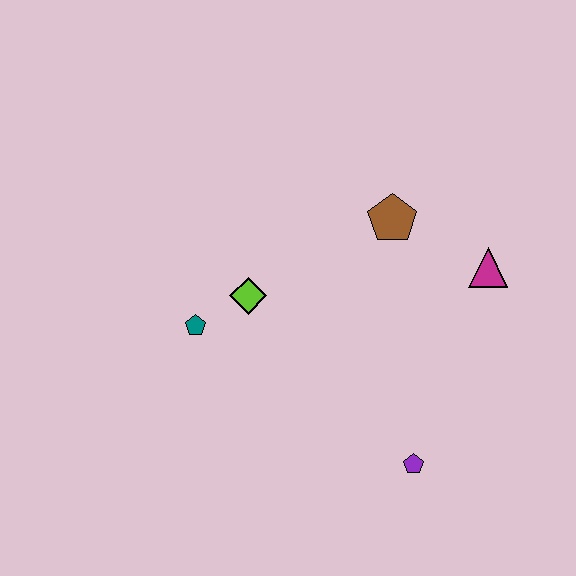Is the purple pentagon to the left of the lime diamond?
No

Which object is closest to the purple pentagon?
The magenta triangle is closest to the purple pentagon.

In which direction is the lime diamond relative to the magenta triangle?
The lime diamond is to the left of the magenta triangle.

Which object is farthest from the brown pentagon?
The purple pentagon is farthest from the brown pentagon.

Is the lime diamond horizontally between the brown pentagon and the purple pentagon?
No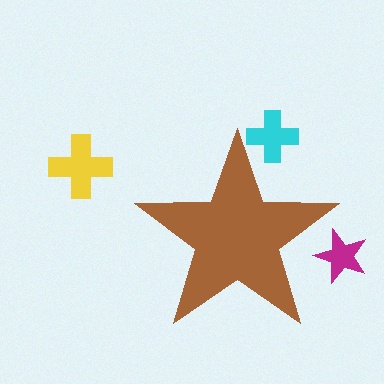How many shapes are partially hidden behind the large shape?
2 shapes are partially hidden.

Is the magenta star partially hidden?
Yes, the magenta star is partially hidden behind the brown star.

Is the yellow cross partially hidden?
No, the yellow cross is fully visible.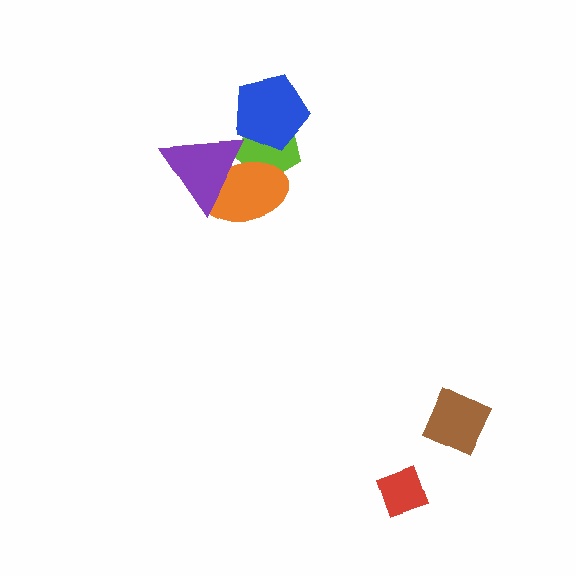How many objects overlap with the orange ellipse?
2 objects overlap with the orange ellipse.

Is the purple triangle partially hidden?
No, no other shape covers it.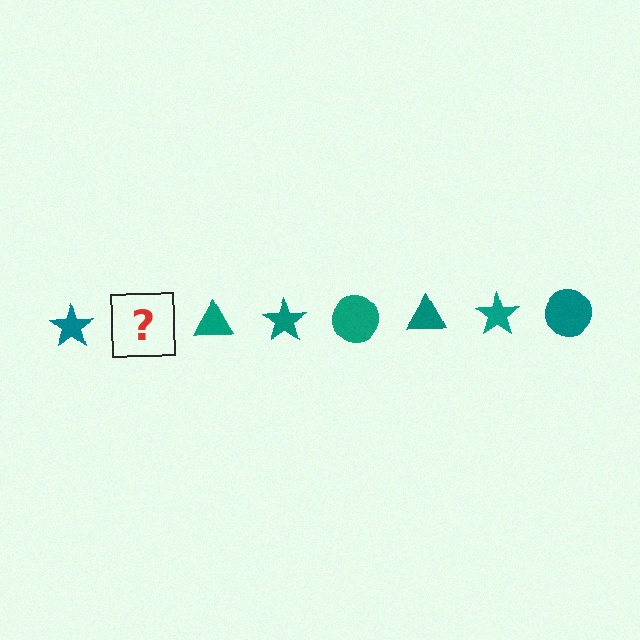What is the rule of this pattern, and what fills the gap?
The rule is that the pattern cycles through star, circle, triangle shapes in teal. The gap should be filled with a teal circle.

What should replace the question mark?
The question mark should be replaced with a teal circle.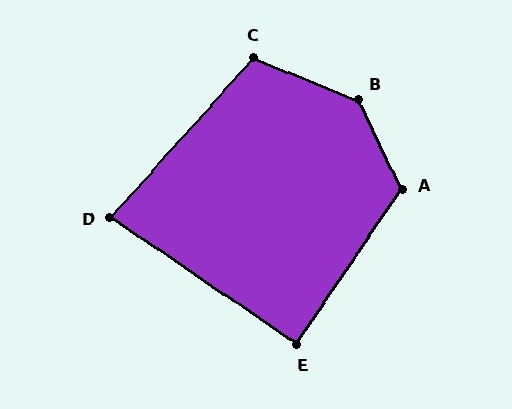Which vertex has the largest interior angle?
B, at approximately 138 degrees.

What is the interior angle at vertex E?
Approximately 90 degrees (approximately right).